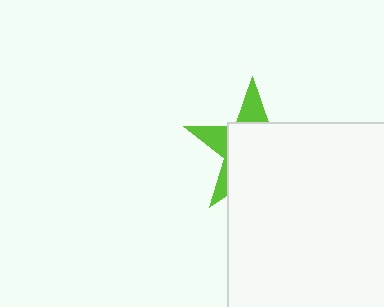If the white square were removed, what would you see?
You would see the complete lime star.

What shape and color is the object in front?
The object in front is a white square.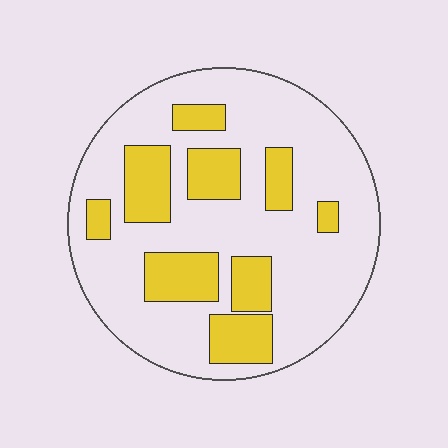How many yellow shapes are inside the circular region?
9.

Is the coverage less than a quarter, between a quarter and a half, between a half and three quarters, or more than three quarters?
Between a quarter and a half.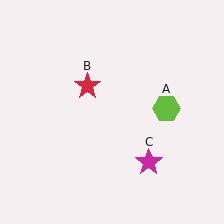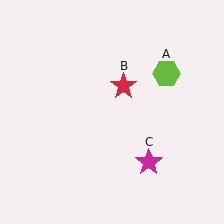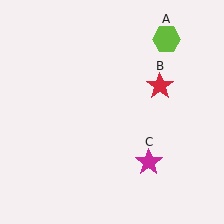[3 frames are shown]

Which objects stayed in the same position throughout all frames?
Magenta star (object C) remained stationary.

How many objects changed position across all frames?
2 objects changed position: lime hexagon (object A), red star (object B).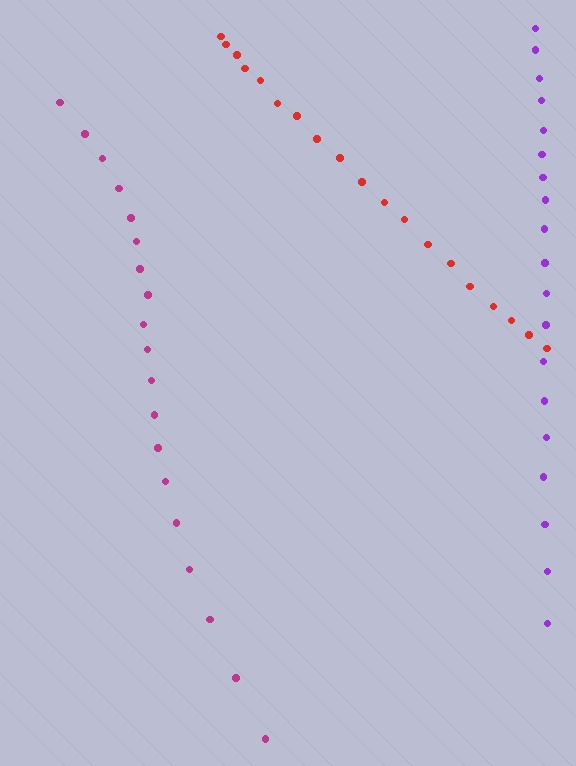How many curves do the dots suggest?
There are 3 distinct paths.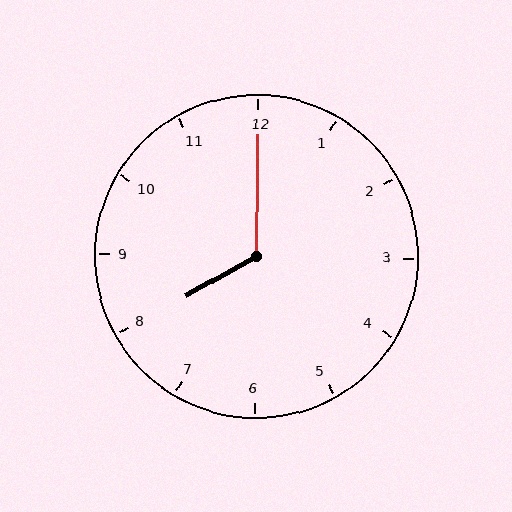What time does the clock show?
8:00.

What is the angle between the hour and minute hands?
Approximately 120 degrees.